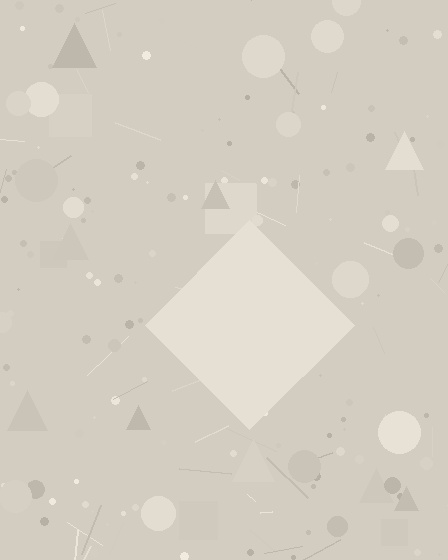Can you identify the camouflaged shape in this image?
The camouflaged shape is a diamond.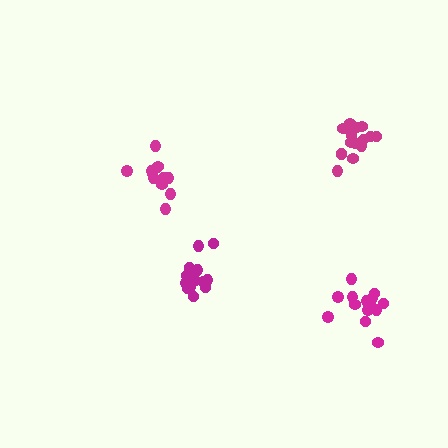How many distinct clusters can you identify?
There are 4 distinct clusters.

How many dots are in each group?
Group 1: 14 dots, Group 2: 14 dots, Group 3: 12 dots, Group 4: 17 dots (57 total).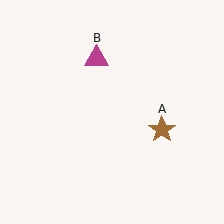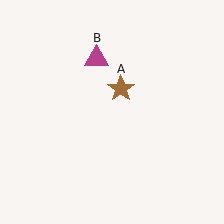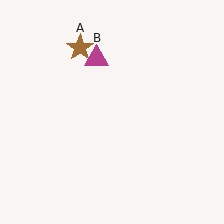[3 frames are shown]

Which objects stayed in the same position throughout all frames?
Magenta triangle (object B) remained stationary.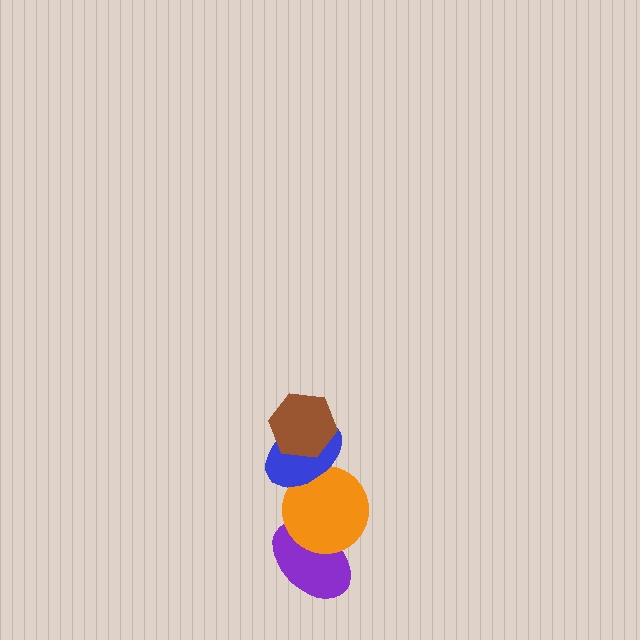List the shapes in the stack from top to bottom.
From top to bottom: the brown hexagon, the blue ellipse, the orange circle, the purple ellipse.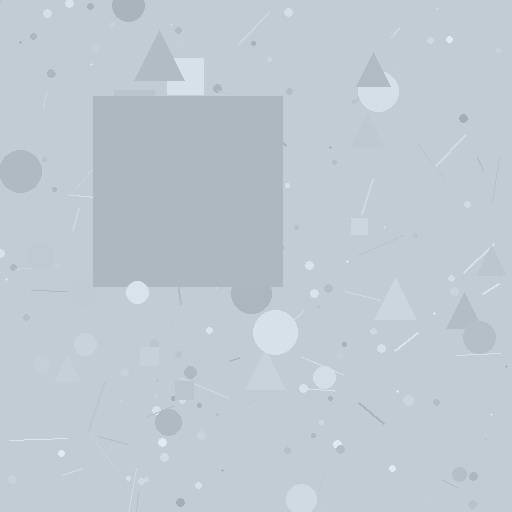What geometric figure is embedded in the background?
A square is embedded in the background.